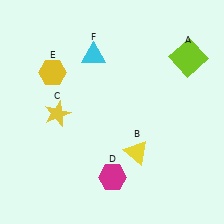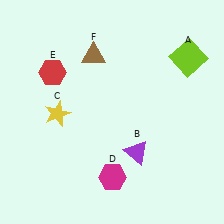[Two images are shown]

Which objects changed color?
B changed from yellow to purple. E changed from yellow to red. F changed from cyan to brown.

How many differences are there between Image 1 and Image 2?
There are 3 differences between the two images.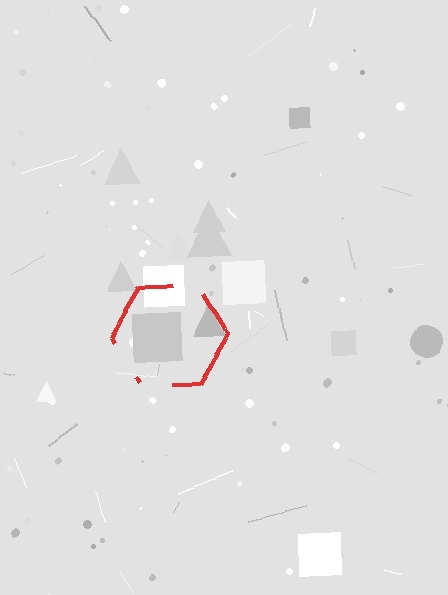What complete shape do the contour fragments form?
The contour fragments form a hexagon.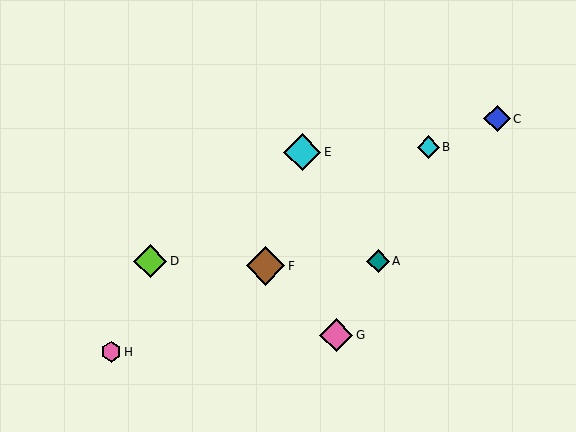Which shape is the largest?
The brown diamond (labeled F) is the largest.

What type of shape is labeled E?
Shape E is a cyan diamond.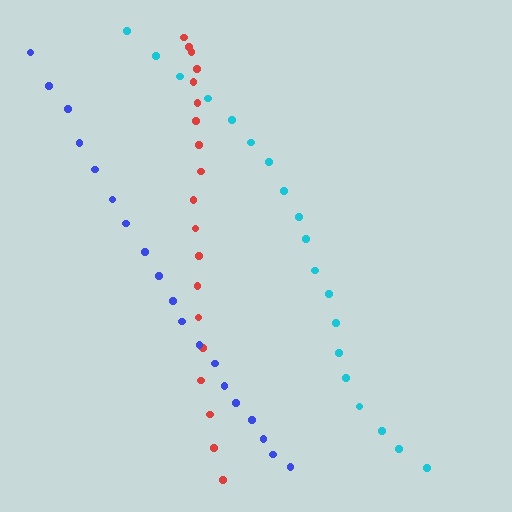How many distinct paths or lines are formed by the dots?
There are 3 distinct paths.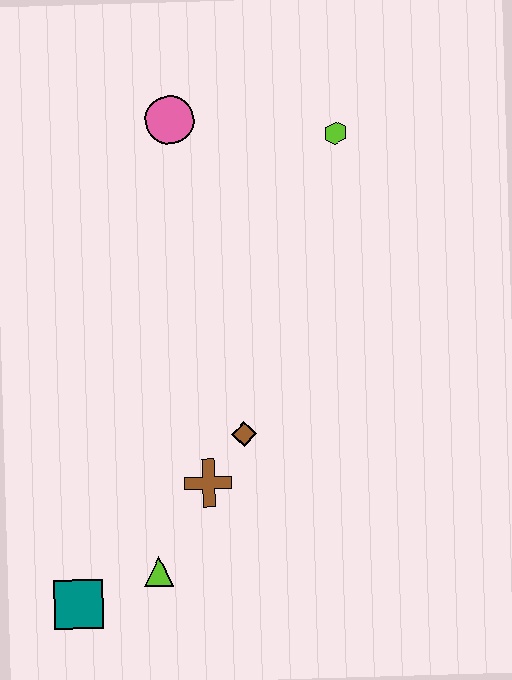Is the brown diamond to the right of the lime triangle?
Yes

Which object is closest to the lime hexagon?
The pink circle is closest to the lime hexagon.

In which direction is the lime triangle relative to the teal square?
The lime triangle is to the right of the teal square.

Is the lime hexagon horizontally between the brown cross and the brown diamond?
No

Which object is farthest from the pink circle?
The teal square is farthest from the pink circle.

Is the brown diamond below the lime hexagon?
Yes